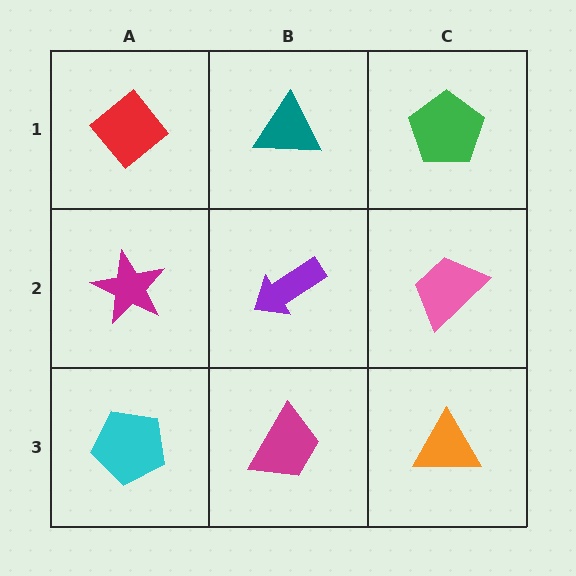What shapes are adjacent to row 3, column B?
A purple arrow (row 2, column B), a cyan pentagon (row 3, column A), an orange triangle (row 3, column C).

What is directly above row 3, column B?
A purple arrow.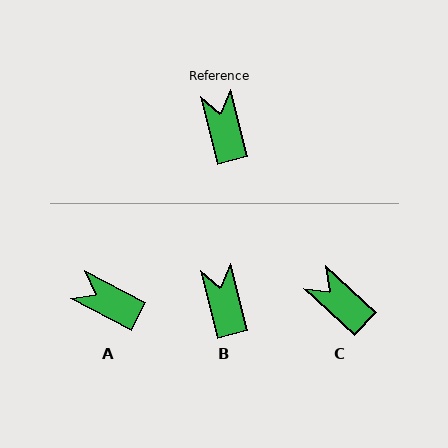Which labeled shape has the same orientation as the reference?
B.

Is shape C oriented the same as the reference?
No, it is off by about 33 degrees.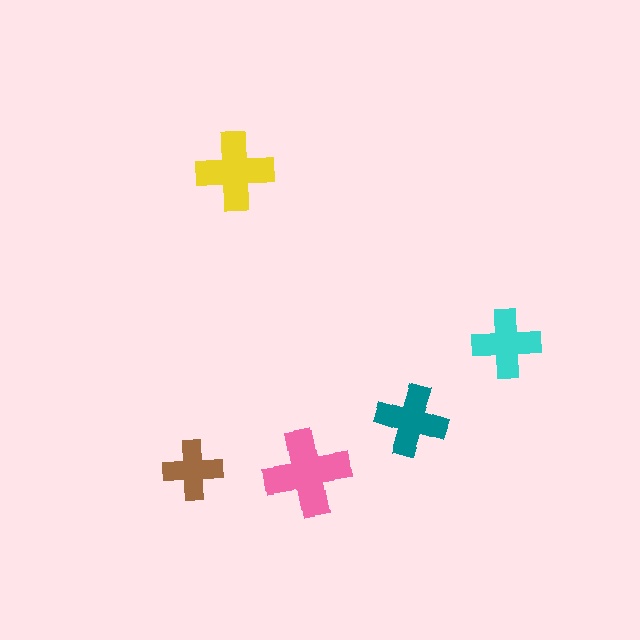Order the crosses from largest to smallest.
the pink one, the yellow one, the teal one, the cyan one, the brown one.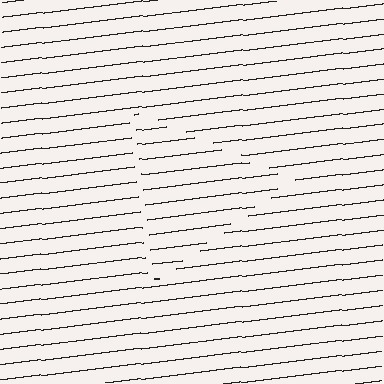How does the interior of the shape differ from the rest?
The interior of the shape contains the same grating, shifted by half a period — the contour is defined by the phase discontinuity where line-ends from the inner and outer gratings abut.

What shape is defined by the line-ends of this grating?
An illusory triangle. The interior of the shape contains the same grating, shifted by half a period — the contour is defined by the phase discontinuity where line-ends from the inner and outer gratings abut.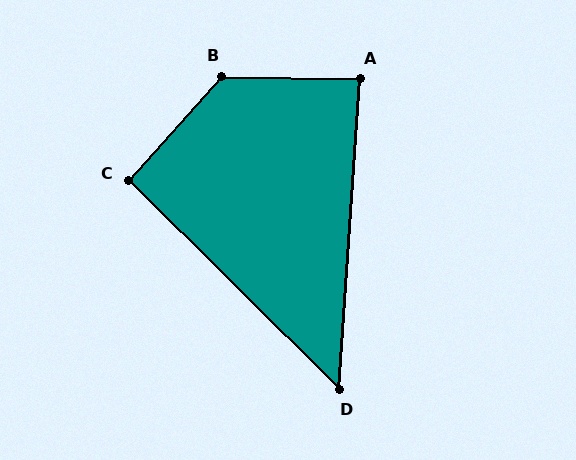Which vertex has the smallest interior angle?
D, at approximately 49 degrees.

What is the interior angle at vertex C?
Approximately 93 degrees (approximately right).